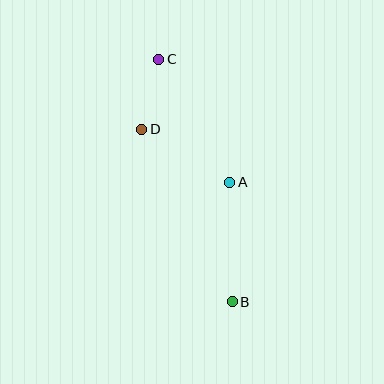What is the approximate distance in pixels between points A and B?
The distance between A and B is approximately 120 pixels.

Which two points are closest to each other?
Points C and D are closest to each other.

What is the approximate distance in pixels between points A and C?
The distance between A and C is approximately 142 pixels.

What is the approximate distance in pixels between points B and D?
The distance between B and D is approximately 195 pixels.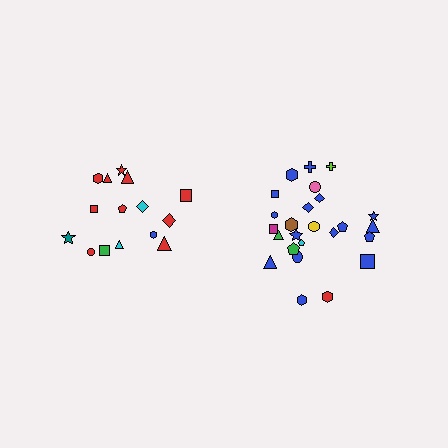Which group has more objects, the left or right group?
The right group.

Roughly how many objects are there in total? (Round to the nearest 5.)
Roughly 40 objects in total.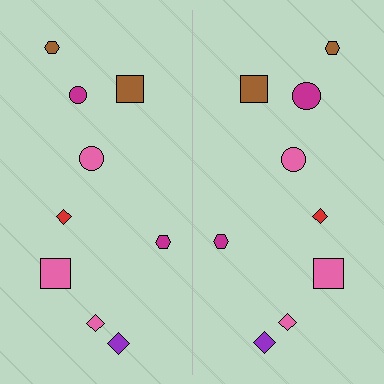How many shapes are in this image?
There are 18 shapes in this image.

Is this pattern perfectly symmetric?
No, the pattern is not perfectly symmetric. The magenta circle on the right side has a different size than its mirror counterpart.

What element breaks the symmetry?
The magenta circle on the right side has a different size than its mirror counterpart.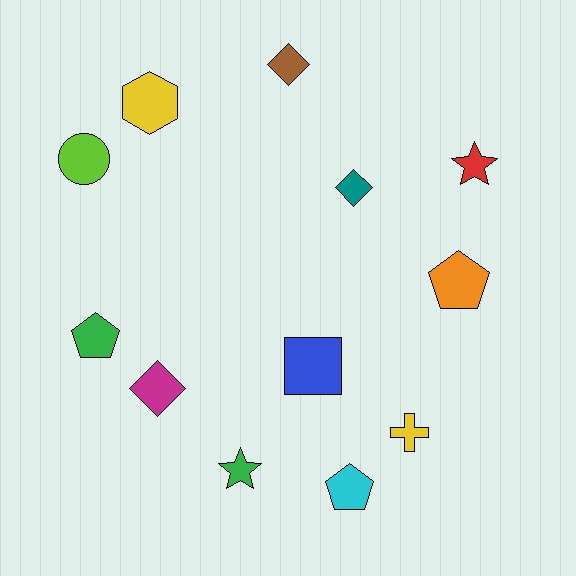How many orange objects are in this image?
There is 1 orange object.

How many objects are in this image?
There are 12 objects.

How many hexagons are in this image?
There is 1 hexagon.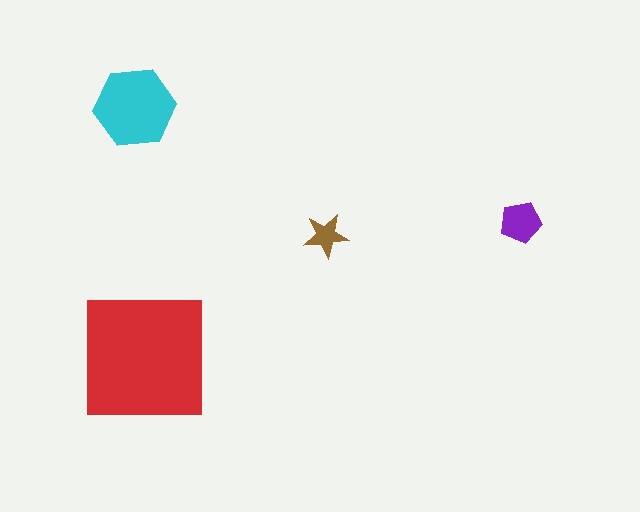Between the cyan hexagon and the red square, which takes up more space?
The red square.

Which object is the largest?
The red square.